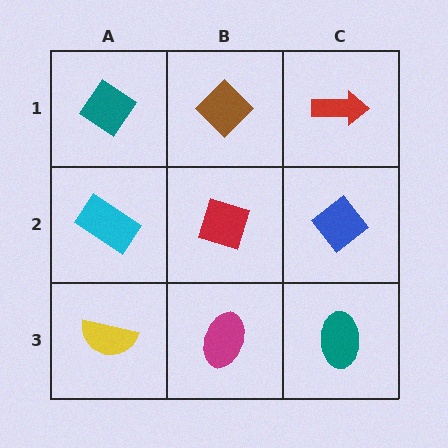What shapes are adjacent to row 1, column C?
A blue diamond (row 2, column C), a brown diamond (row 1, column B).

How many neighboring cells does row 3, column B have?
3.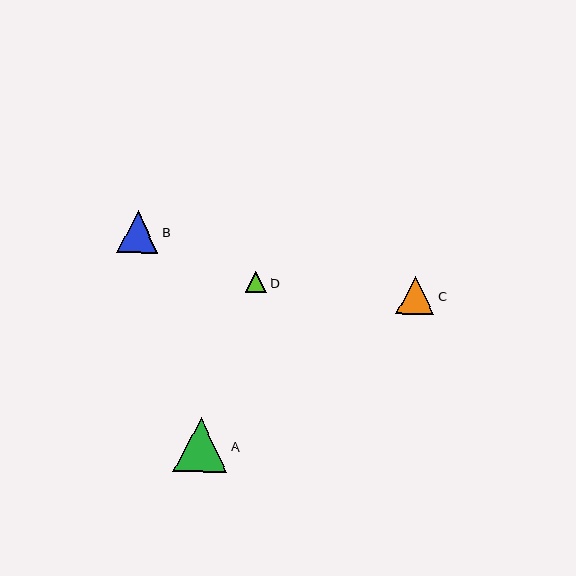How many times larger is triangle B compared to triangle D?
Triangle B is approximately 2.0 times the size of triangle D.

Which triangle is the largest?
Triangle A is the largest with a size of approximately 54 pixels.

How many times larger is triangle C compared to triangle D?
Triangle C is approximately 1.8 times the size of triangle D.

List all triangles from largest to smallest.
From largest to smallest: A, B, C, D.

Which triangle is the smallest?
Triangle D is the smallest with a size of approximately 21 pixels.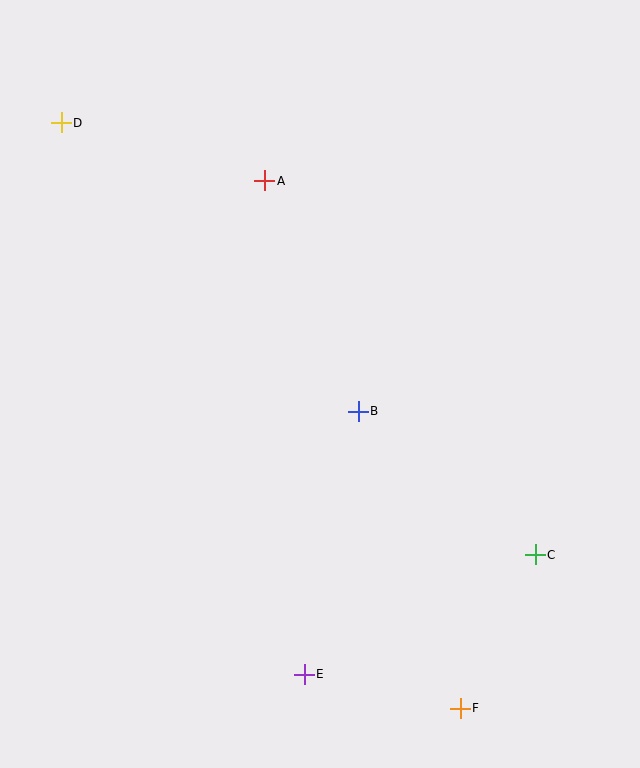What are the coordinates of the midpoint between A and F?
The midpoint between A and F is at (363, 445).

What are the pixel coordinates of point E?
Point E is at (304, 674).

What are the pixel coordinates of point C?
Point C is at (535, 555).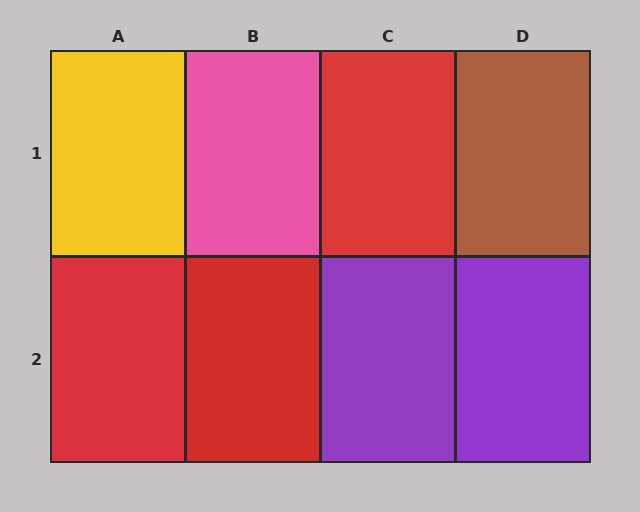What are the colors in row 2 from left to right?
Red, red, purple, purple.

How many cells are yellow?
1 cell is yellow.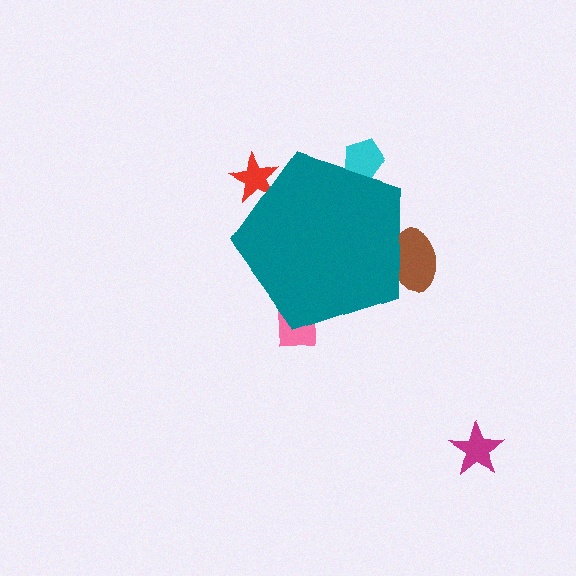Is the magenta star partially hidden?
No, the magenta star is fully visible.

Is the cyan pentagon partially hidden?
Yes, the cyan pentagon is partially hidden behind the teal pentagon.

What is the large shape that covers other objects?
A teal pentagon.